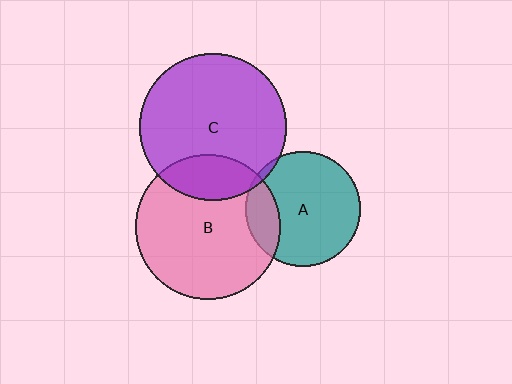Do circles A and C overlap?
Yes.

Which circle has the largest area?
Circle C (purple).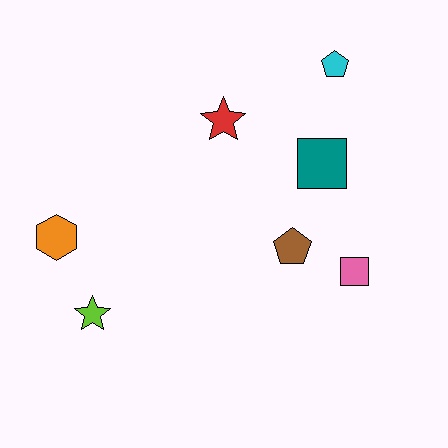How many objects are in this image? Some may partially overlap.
There are 7 objects.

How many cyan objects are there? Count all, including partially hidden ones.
There is 1 cyan object.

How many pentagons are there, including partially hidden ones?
There are 2 pentagons.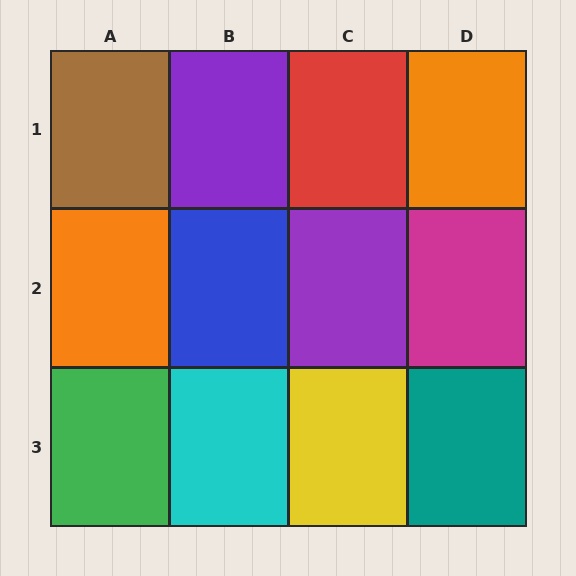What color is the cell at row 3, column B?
Cyan.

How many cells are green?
1 cell is green.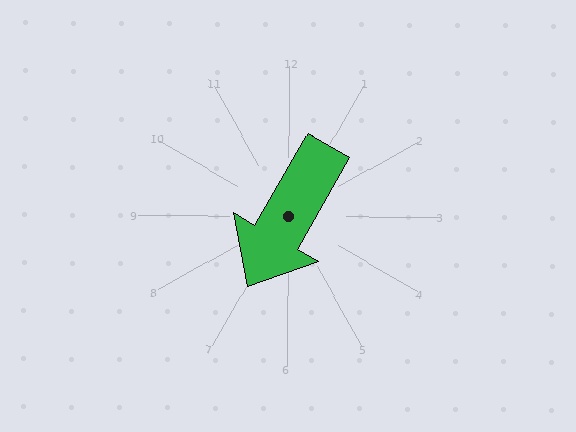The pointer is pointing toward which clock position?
Roughly 7 o'clock.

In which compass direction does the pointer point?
Southwest.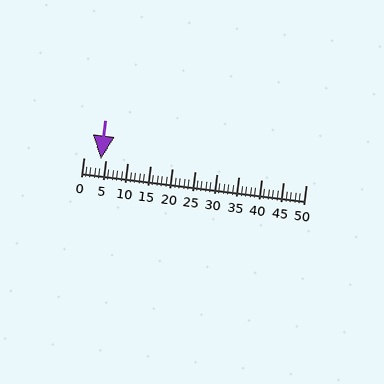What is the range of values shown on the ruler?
The ruler shows values from 0 to 50.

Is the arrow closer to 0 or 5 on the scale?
The arrow is closer to 5.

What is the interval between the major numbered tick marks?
The major tick marks are spaced 5 units apart.